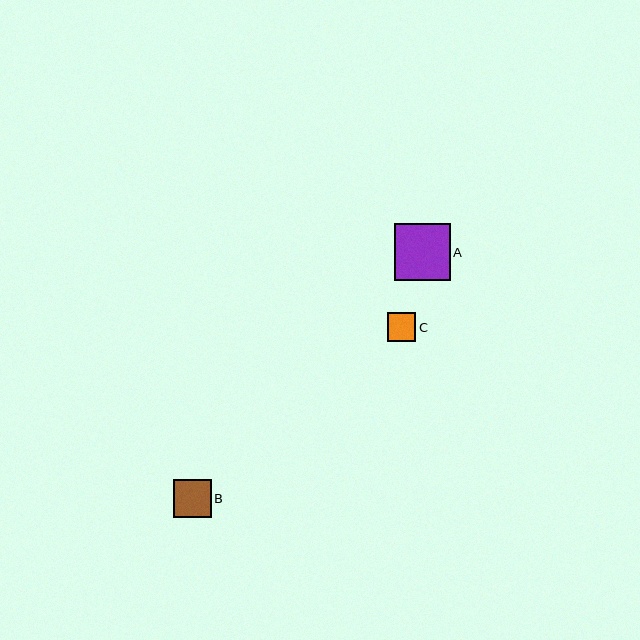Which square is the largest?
Square A is the largest with a size of approximately 56 pixels.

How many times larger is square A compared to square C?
Square A is approximately 2.0 times the size of square C.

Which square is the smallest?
Square C is the smallest with a size of approximately 28 pixels.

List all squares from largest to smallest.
From largest to smallest: A, B, C.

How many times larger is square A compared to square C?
Square A is approximately 2.0 times the size of square C.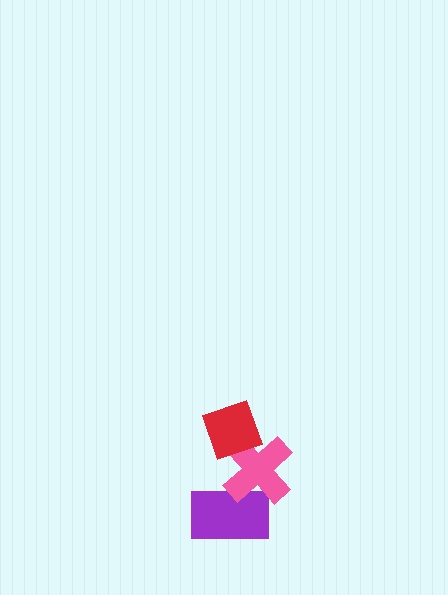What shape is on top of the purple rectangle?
The pink cross is on top of the purple rectangle.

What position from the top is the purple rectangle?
The purple rectangle is 3rd from the top.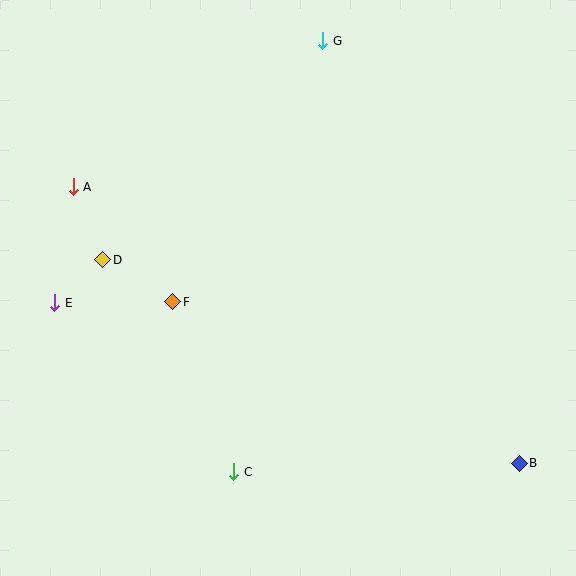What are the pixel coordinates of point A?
Point A is at (73, 187).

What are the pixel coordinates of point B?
Point B is at (519, 463).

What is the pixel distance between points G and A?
The distance between G and A is 289 pixels.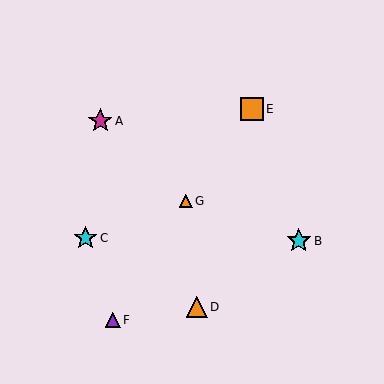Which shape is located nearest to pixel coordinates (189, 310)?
The orange triangle (labeled D) at (197, 307) is nearest to that location.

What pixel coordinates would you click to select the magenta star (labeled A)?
Click at (100, 121) to select the magenta star A.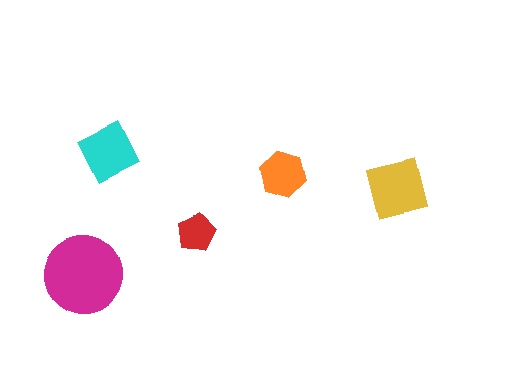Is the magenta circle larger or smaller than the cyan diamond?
Larger.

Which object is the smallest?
The red pentagon.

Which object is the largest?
The magenta circle.